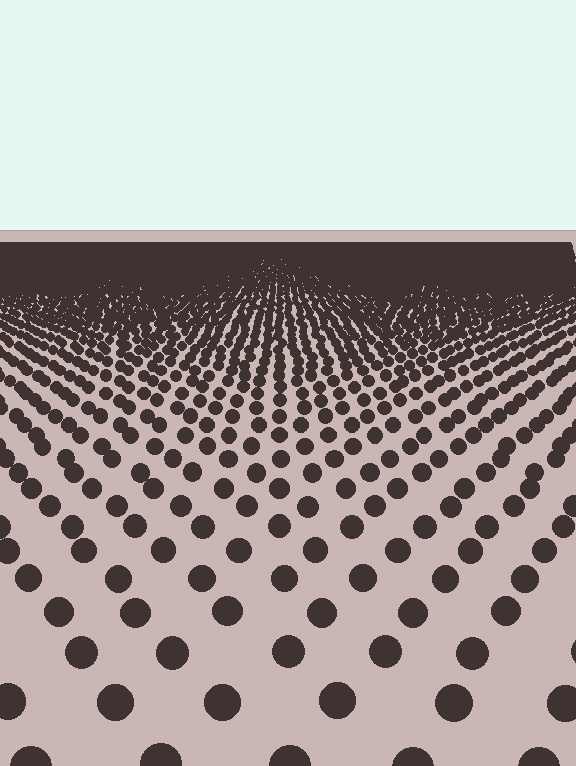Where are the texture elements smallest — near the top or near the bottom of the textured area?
Near the top.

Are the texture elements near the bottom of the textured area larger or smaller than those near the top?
Larger. Near the bottom, elements are closer to the viewer and appear at a bigger on-screen size.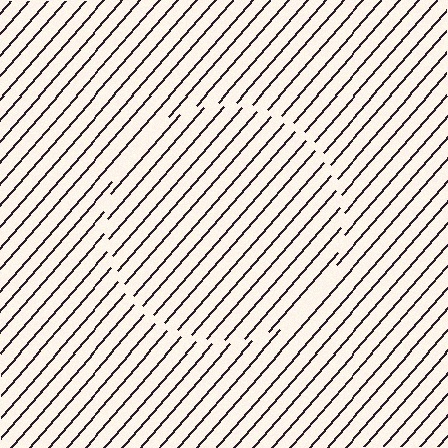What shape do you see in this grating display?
An illusory circle. The interior of the shape contains the same grating, shifted by half a period — the contour is defined by the phase discontinuity where line-ends from the inner and outer gratings abut.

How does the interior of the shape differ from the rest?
The interior of the shape contains the same grating, shifted by half a period — the contour is defined by the phase discontinuity where line-ends from the inner and outer gratings abut.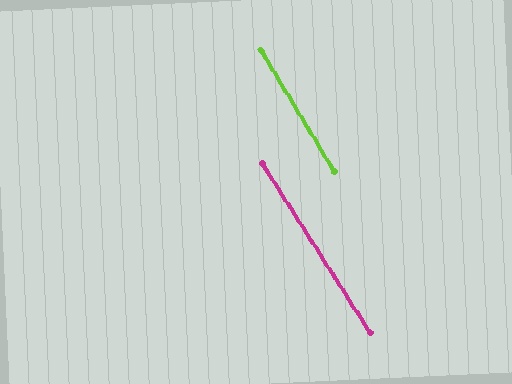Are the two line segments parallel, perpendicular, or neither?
Parallel — their directions differ by only 1.4°.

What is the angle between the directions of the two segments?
Approximately 1 degree.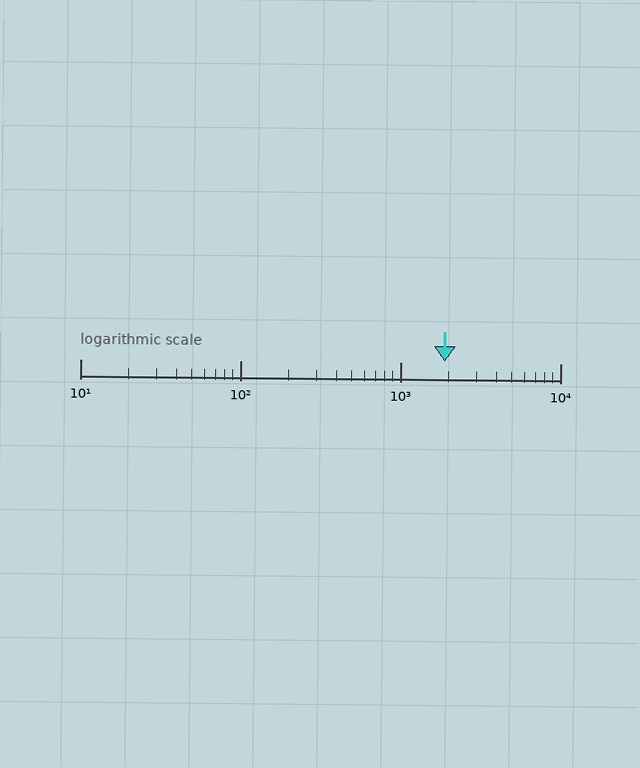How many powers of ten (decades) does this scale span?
The scale spans 3 decades, from 10 to 10000.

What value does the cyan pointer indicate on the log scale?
The pointer indicates approximately 1900.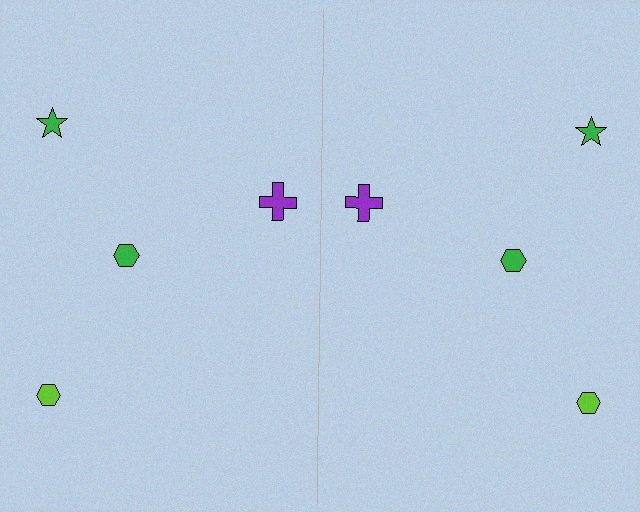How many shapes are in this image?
There are 8 shapes in this image.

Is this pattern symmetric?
Yes, this pattern has bilateral (reflection) symmetry.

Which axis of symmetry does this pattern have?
The pattern has a vertical axis of symmetry running through the center of the image.